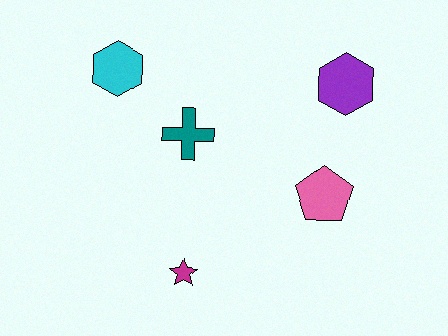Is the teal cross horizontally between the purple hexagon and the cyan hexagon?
Yes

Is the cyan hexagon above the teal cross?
Yes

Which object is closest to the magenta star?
The teal cross is closest to the magenta star.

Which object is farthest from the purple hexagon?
The magenta star is farthest from the purple hexagon.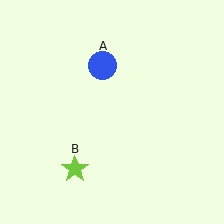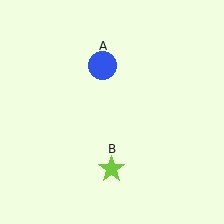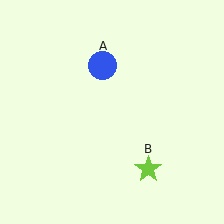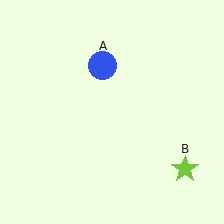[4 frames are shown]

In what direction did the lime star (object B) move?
The lime star (object B) moved right.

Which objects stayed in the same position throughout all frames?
Blue circle (object A) remained stationary.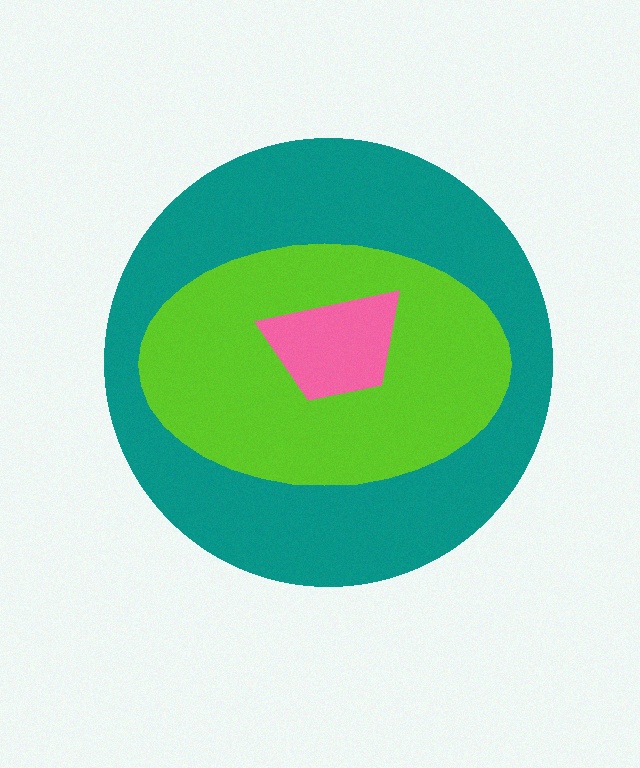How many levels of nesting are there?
3.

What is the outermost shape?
The teal circle.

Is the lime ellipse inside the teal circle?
Yes.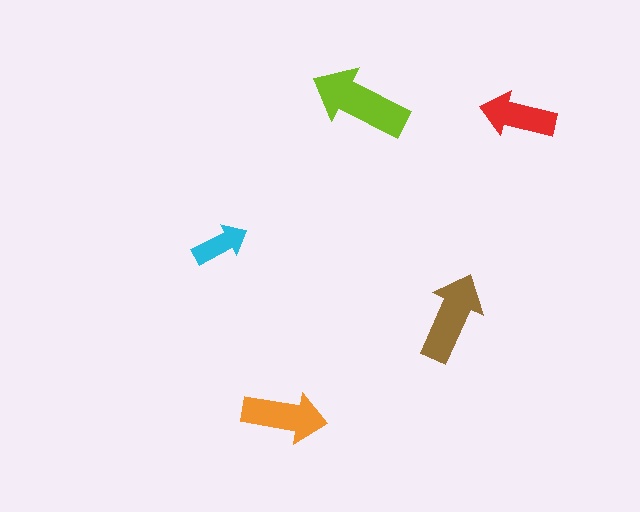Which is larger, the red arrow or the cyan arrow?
The red one.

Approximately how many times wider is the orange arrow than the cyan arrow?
About 1.5 times wider.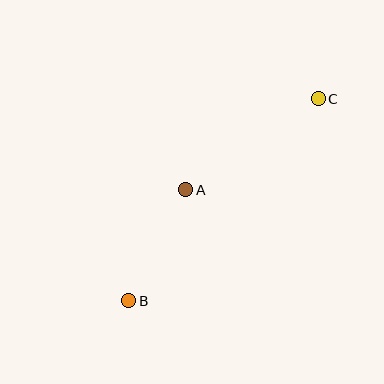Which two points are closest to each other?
Points A and B are closest to each other.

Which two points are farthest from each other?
Points B and C are farthest from each other.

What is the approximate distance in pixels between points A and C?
The distance between A and C is approximately 161 pixels.